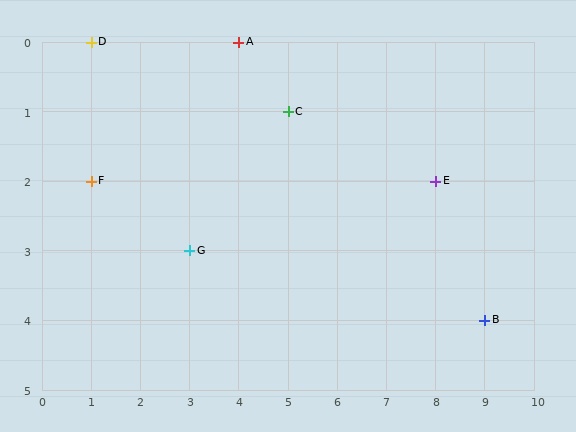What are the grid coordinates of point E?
Point E is at grid coordinates (8, 2).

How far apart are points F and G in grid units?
Points F and G are 2 columns and 1 row apart (about 2.2 grid units diagonally).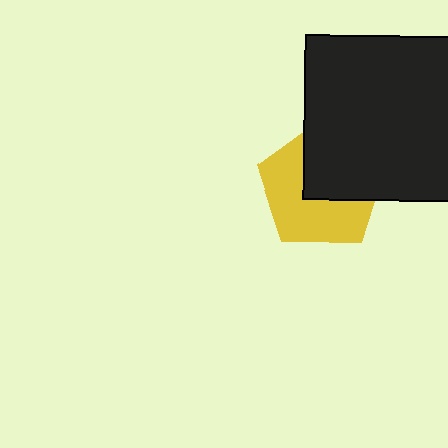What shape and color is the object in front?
The object in front is a black square.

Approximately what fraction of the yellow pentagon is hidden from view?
Roughly 46% of the yellow pentagon is hidden behind the black square.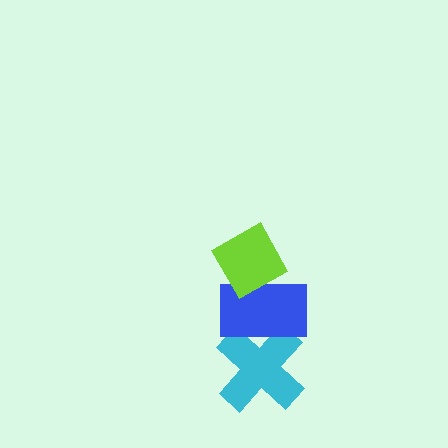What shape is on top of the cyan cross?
The blue rectangle is on top of the cyan cross.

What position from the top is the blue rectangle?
The blue rectangle is 2nd from the top.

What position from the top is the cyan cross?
The cyan cross is 3rd from the top.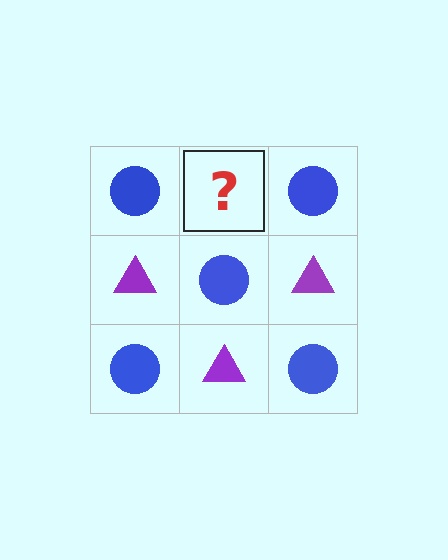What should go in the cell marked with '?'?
The missing cell should contain a purple triangle.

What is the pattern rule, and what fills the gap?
The rule is that it alternates blue circle and purple triangle in a checkerboard pattern. The gap should be filled with a purple triangle.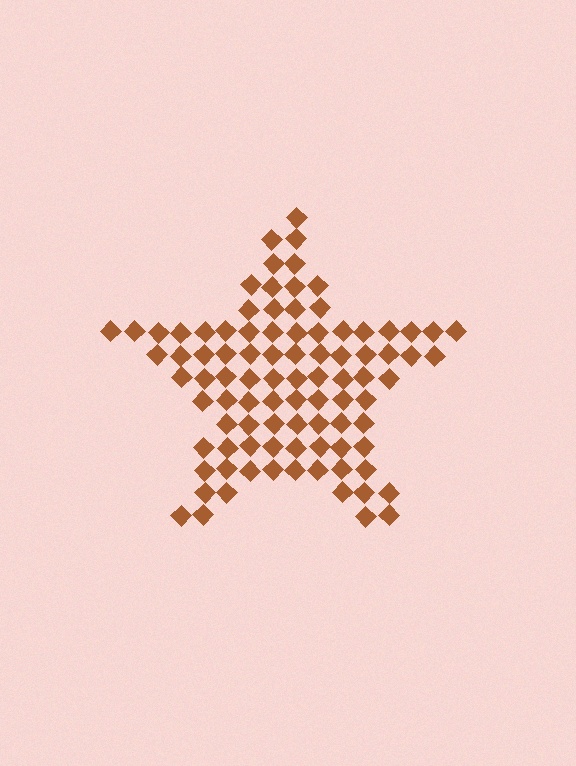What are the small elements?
The small elements are diamonds.